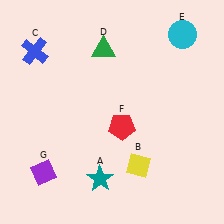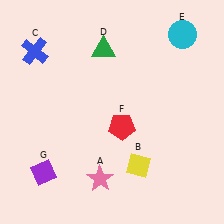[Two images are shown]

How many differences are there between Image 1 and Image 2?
There is 1 difference between the two images.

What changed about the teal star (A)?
In Image 1, A is teal. In Image 2, it changed to pink.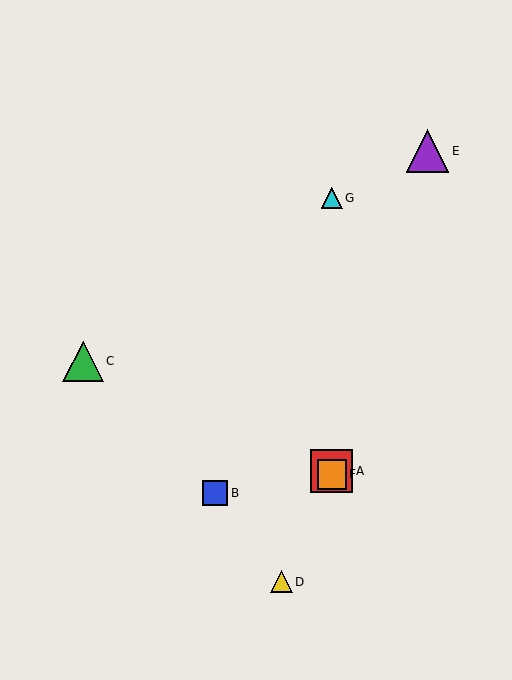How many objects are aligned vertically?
3 objects (A, F, G) are aligned vertically.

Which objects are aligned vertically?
Objects A, F, G are aligned vertically.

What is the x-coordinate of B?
Object B is at x≈215.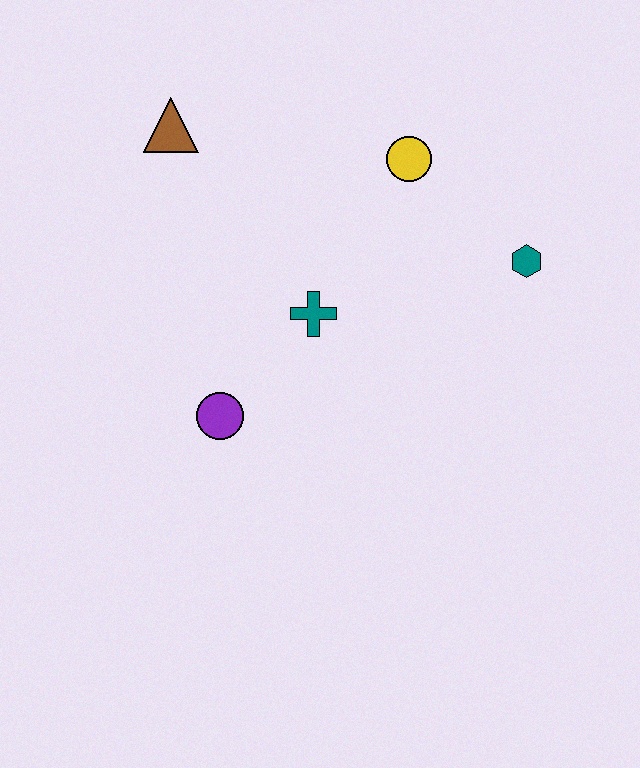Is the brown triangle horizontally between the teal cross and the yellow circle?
No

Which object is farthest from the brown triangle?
The teal hexagon is farthest from the brown triangle.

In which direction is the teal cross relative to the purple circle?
The teal cross is above the purple circle.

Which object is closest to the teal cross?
The purple circle is closest to the teal cross.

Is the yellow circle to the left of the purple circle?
No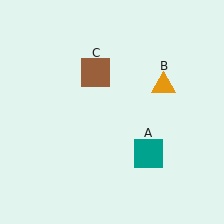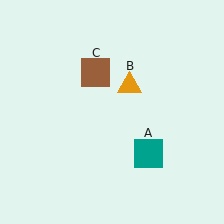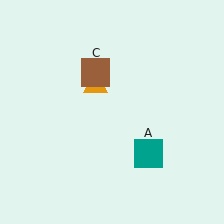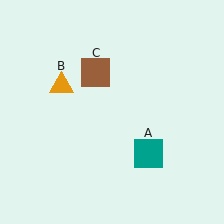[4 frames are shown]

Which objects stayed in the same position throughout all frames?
Teal square (object A) and brown square (object C) remained stationary.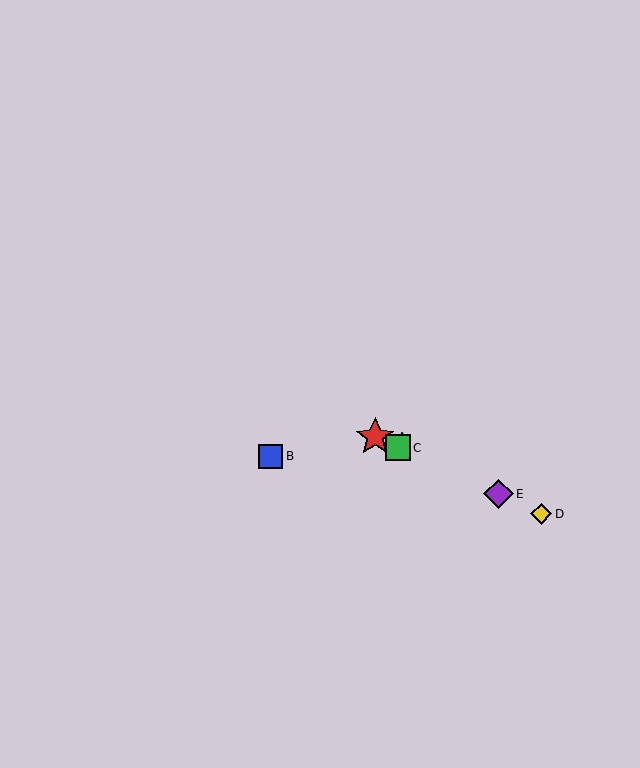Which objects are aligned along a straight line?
Objects A, C, D, E are aligned along a straight line.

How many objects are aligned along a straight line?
4 objects (A, C, D, E) are aligned along a straight line.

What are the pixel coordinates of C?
Object C is at (398, 448).